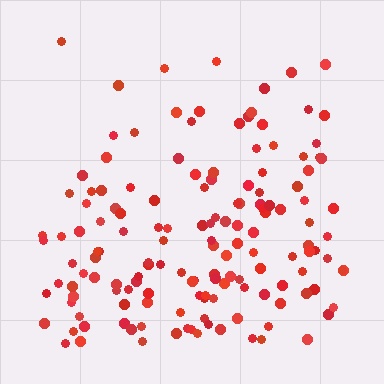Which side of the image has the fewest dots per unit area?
The top.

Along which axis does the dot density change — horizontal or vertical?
Vertical.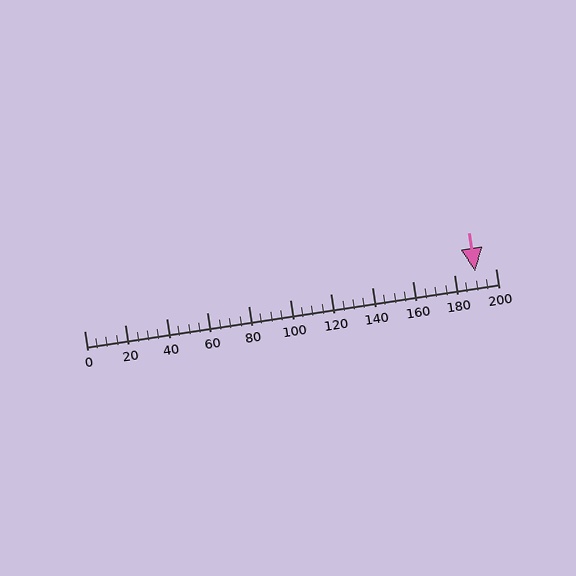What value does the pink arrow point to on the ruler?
The pink arrow points to approximately 190.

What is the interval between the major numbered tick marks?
The major tick marks are spaced 20 units apart.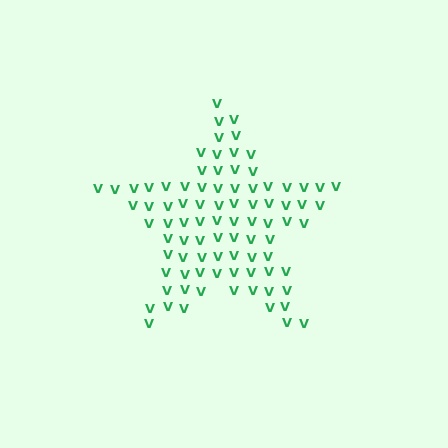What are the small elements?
The small elements are letter V's.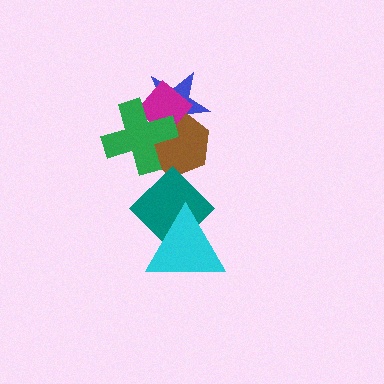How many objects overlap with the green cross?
3 objects overlap with the green cross.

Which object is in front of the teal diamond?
The cyan triangle is in front of the teal diamond.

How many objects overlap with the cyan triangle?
1 object overlaps with the cyan triangle.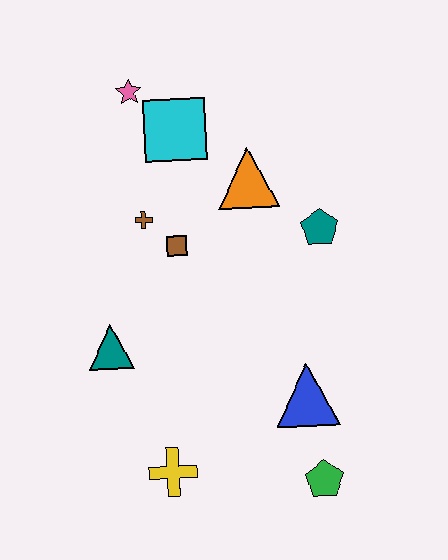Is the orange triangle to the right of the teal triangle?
Yes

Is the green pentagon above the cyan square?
No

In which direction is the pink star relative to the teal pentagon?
The pink star is to the left of the teal pentagon.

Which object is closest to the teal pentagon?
The orange triangle is closest to the teal pentagon.